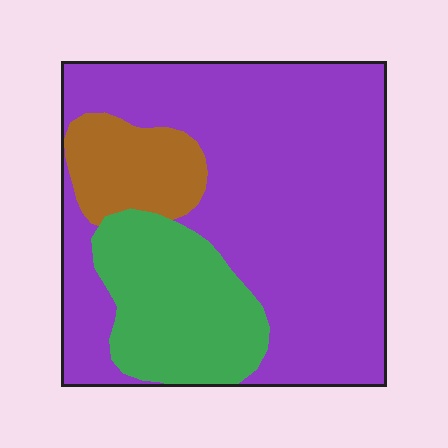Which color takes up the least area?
Brown, at roughly 10%.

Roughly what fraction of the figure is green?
Green takes up about one fifth (1/5) of the figure.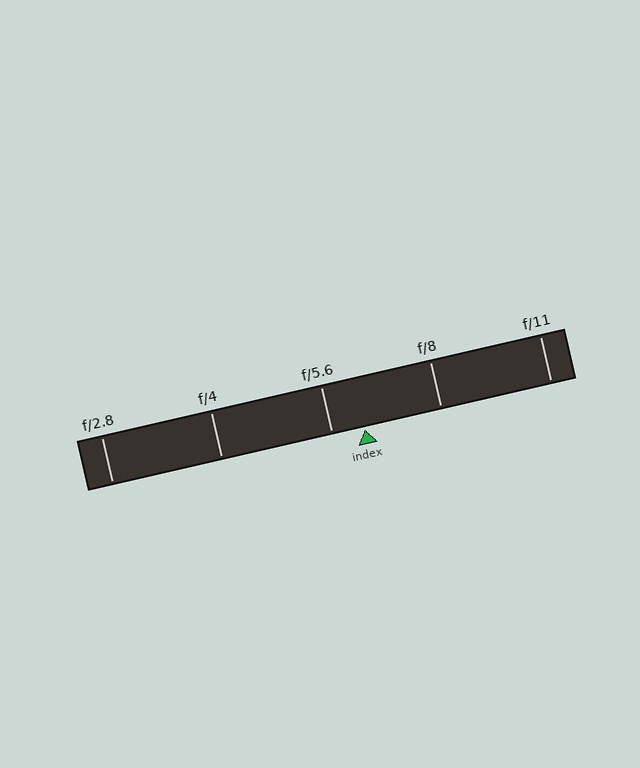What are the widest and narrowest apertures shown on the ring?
The widest aperture shown is f/2.8 and the narrowest is f/11.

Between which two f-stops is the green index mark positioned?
The index mark is between f/5.6 and f/8.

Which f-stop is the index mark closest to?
The index mark is closest to f/5.6.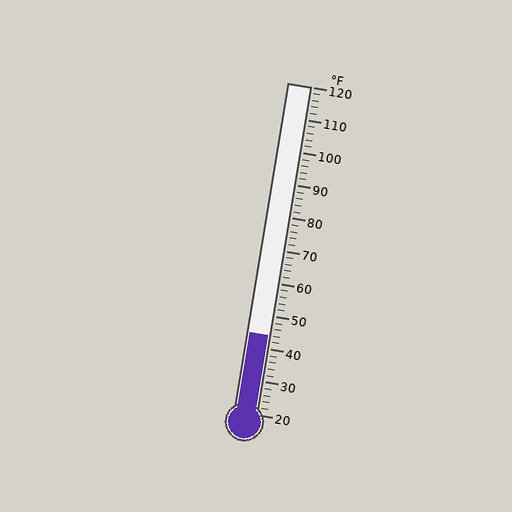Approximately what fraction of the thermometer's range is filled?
The thermometer is filled to approximately 25% of its range.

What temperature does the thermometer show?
The thermometer shows approximately 44°F.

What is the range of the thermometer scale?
The thermometer scale ranges from 20°F to 120°F.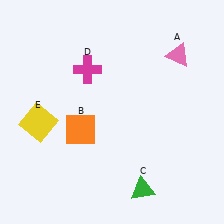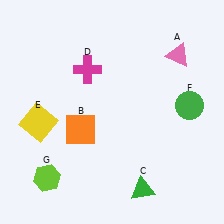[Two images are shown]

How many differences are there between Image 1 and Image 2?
There are 2 differences between the two images.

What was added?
A green circle (F), a lime hexagon (G) were added in Image 2.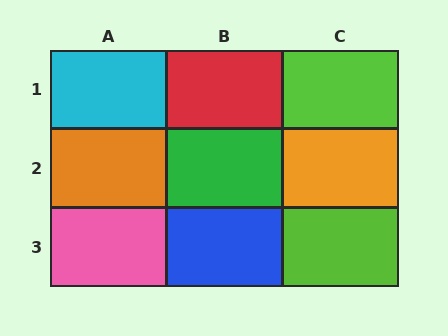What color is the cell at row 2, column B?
Green.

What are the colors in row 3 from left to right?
Pink, blue, lime.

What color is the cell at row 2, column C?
Orange.